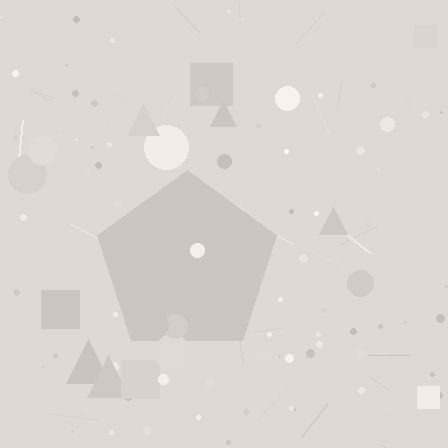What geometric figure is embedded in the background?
A pentagon is embedded in the background.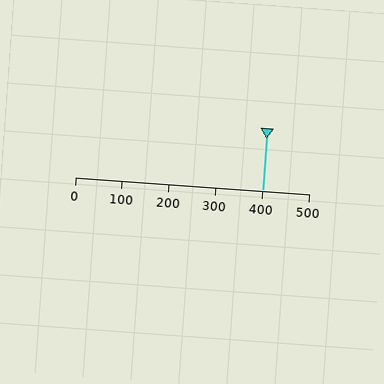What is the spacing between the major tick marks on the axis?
The major ticks are spaced 100 apart.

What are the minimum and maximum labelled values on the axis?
The axis runs from 0 to 500.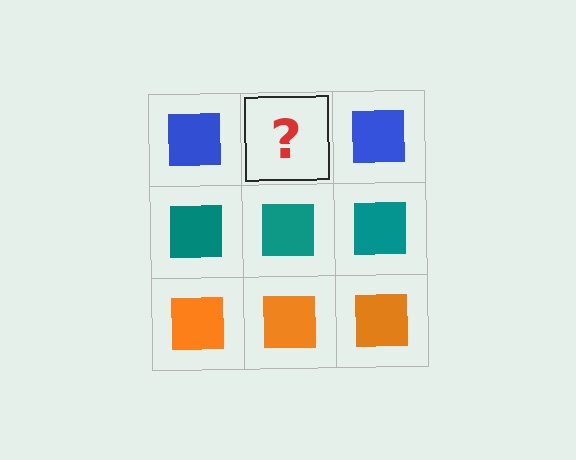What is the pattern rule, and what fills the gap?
The rule is that each row has a consistent color. The gap should be filled with a blue square.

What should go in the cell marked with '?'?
The missing cell should contain a blue square.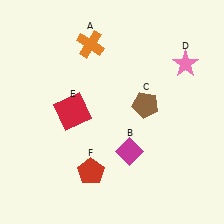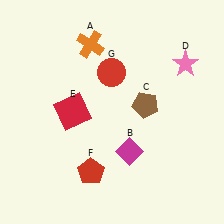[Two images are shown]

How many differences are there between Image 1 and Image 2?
There is 1 difference between the two images.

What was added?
A red circle (G) was added in Image 2.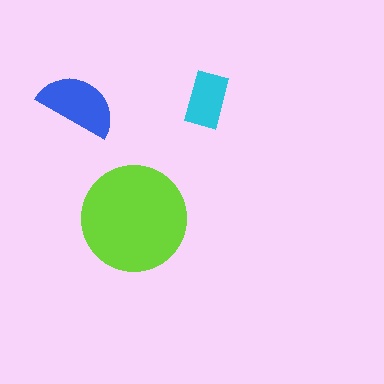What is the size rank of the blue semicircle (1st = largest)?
2nd.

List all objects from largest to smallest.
The lime circle, the blue semicircle, the cyan rectangle.